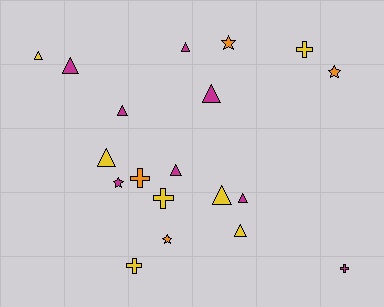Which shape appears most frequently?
Triangle, with 10 objects.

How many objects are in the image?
There are 19 objects.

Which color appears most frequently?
Magenta, with 8 objects.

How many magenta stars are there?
There is 1 magenta star.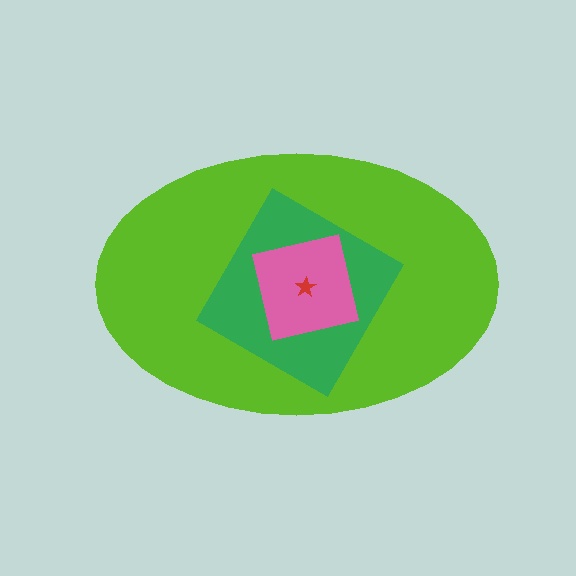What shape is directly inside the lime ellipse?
The green diamond.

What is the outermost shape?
The lime ellipse.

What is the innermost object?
The red star.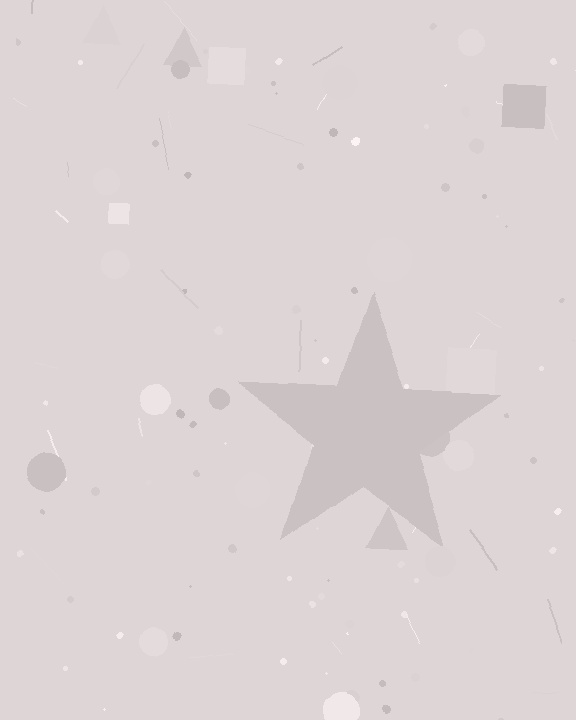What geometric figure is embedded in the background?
A star is embedded in the background.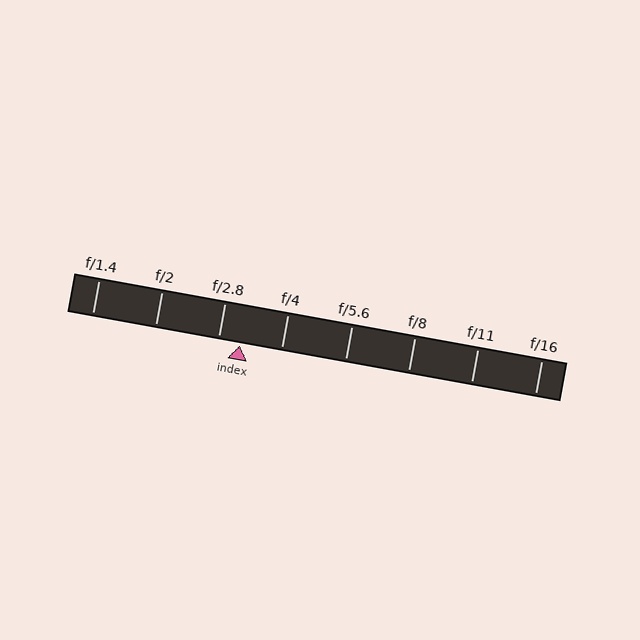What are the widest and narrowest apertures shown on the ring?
The widest aperture shown is f/1.4 and the narrowest is f/16.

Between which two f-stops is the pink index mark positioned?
The index mark is between f/2.8 and f/4.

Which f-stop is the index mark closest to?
The index mark is closest to f/2.8.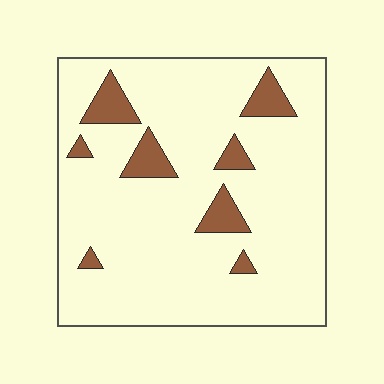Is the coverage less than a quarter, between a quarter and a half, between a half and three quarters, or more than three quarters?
Less than a quarter.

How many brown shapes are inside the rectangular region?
8.